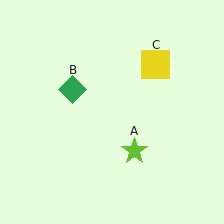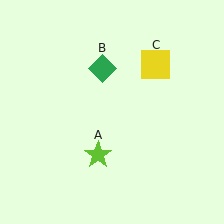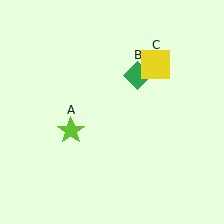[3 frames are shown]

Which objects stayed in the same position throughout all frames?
Yellow square (object C) remained stationary.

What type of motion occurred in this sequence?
The lime star (object A), green diamond (object B) rotated clockwise around the center of the scene.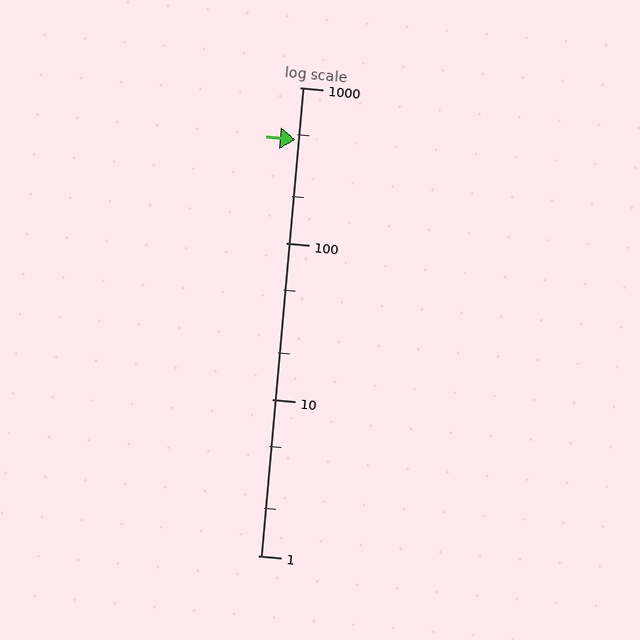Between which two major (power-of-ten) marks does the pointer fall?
The pointer is between 100 and 1000.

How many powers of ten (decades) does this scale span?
The scale spans 3 decades, from 1 to 1000.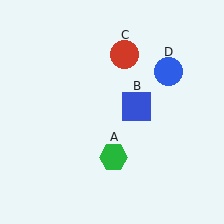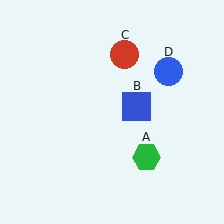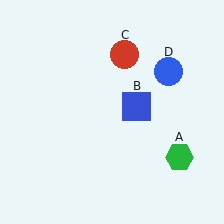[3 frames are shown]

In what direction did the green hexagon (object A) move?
The green hexagon (object A) moved right.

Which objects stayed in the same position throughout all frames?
Blue square (object B) and red circle (object C) and blue circle (object D) remained stationary.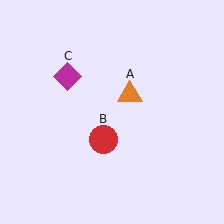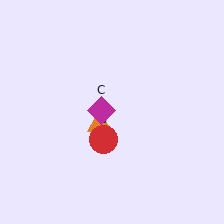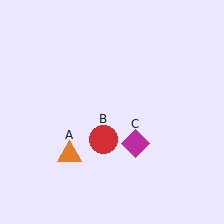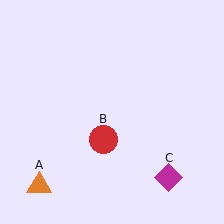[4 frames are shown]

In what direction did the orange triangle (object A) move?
The orange triangle (object A) moved down and to the left.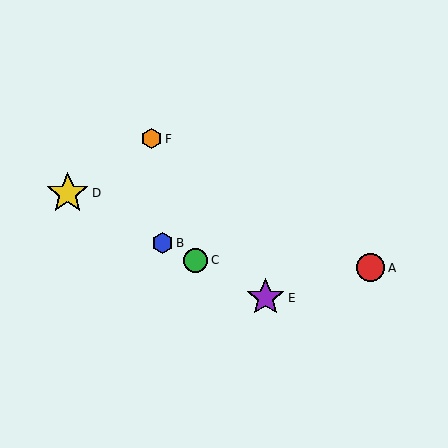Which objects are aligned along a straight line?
Objects B, C, D, E are aligned along a straight line.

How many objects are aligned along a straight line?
4 objects (B, C, D, E) are aligned along a straight line.